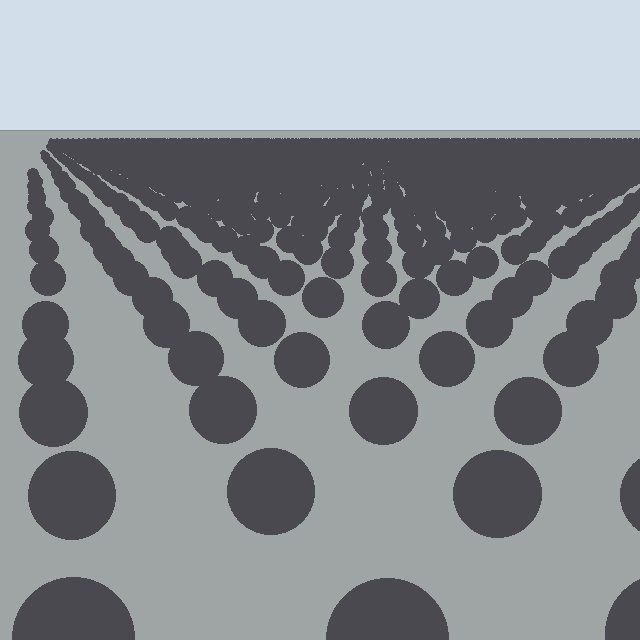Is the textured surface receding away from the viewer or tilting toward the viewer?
The surface is receding away from the viewer. Texture elements get smaller and denser toward the top.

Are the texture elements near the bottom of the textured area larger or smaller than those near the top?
Larger. Near the bottom, elements are closer to the viewer and appear at a bigger on-screen size.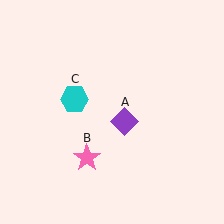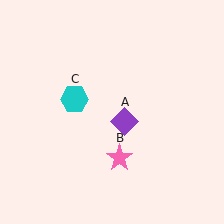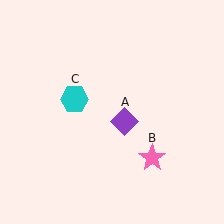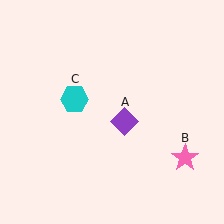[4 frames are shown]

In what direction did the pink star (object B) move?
The pink star (object B) moved right.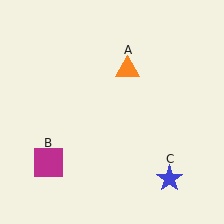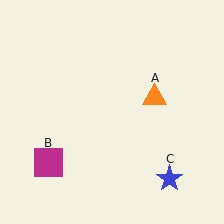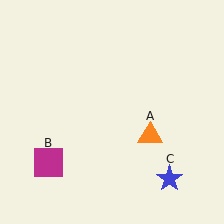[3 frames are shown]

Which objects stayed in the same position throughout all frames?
Magenta square (object B) and blue star (object C) remained stationary.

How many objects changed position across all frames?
1 object changed position: orange triangle (object A).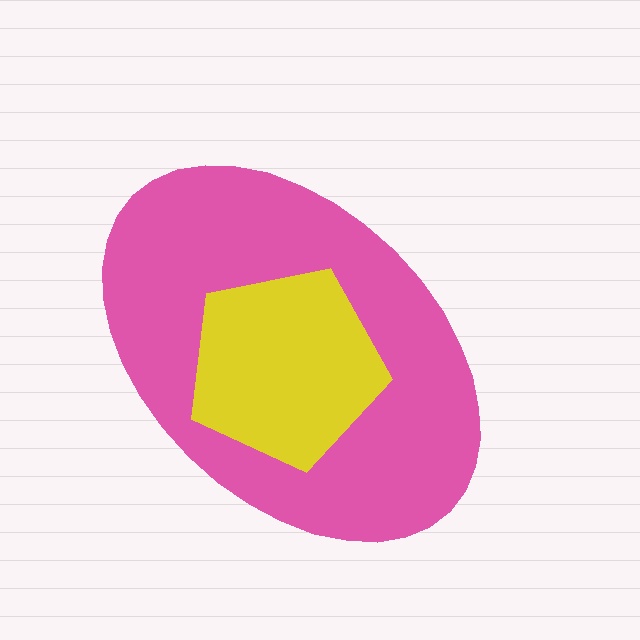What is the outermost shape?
The pink ellipse.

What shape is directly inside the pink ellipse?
The yellow pentagon.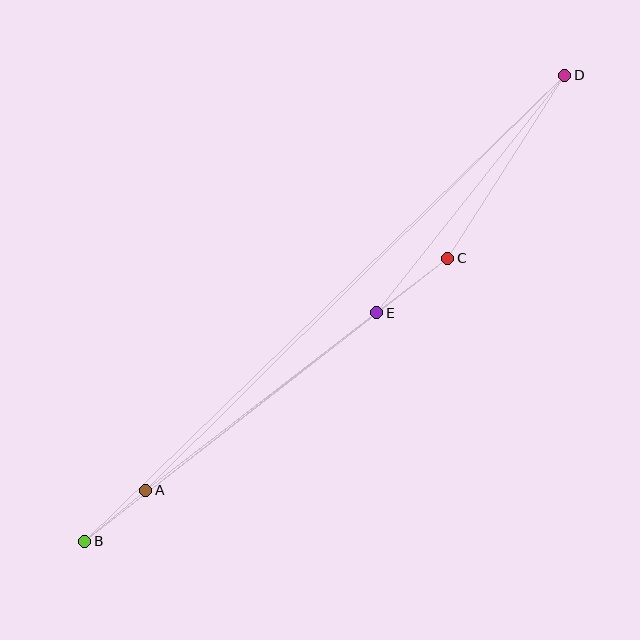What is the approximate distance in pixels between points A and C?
The distance between A and C is approximately 380 pixels.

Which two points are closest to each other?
Points A and B are closest to each other.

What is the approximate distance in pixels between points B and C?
The distance between B and C is approximately 460 pixels.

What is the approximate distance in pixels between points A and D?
The distance between A and D is approximately 590 pixels.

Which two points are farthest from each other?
Points B and D are farthest from each other.